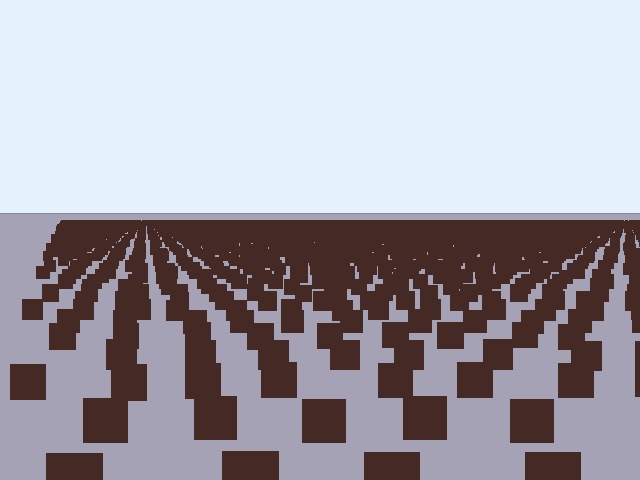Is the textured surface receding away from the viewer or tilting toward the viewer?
The surface is receding away from the viewer. Texture elements get smaller and denser toward the top.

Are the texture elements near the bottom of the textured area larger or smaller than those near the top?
Larger. Near the bottom, elements are closer to the viewer and appear at a bigger on-screen size.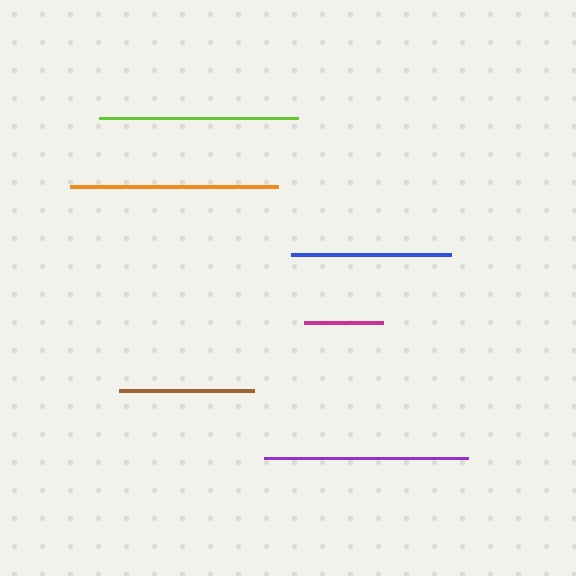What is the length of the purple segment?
The purple segment is approximately 205 pixels long.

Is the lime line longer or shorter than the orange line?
The orange line is longer than the lime line.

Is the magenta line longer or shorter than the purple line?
The purple line is longer than the magenta line.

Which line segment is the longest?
The orange line is the longest at approximately 208 pixels.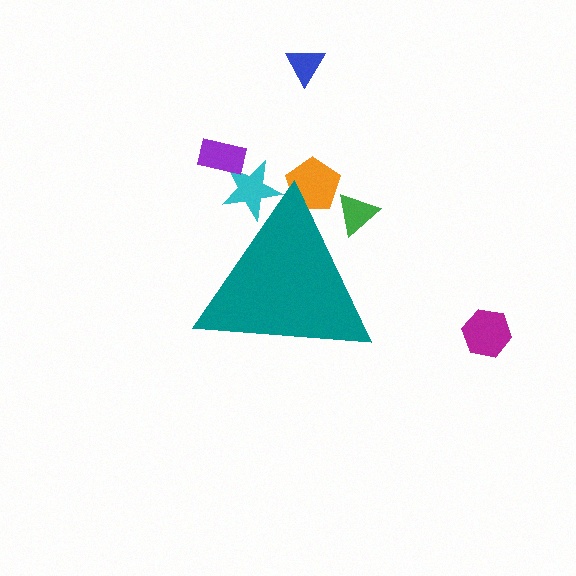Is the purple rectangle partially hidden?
No, the purple rectangle is fully visible.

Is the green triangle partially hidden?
Yes, the green triangle is partially hidden behind the teal triangle.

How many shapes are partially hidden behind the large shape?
3 shapes are partially hidden.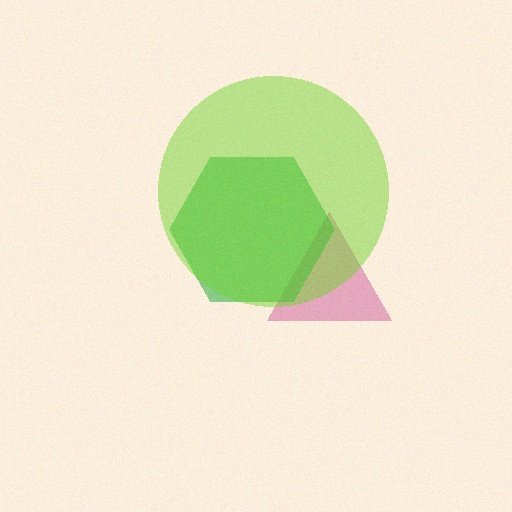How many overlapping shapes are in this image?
There are 3 overlapping shapes in the image.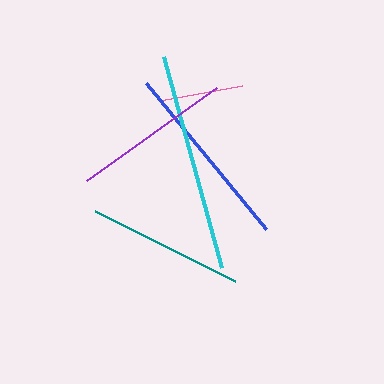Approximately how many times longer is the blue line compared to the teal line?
The blue line is approximately 1.2 times the length of the teal line.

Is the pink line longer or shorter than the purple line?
The purple line is longer than the pink line.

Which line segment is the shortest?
The pink line is the shortest at approximately 83 pixels.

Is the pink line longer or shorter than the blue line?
The blue line is longer than the pink line.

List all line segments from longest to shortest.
From longest to shortest: cyan, blue, purple, teal, pink.